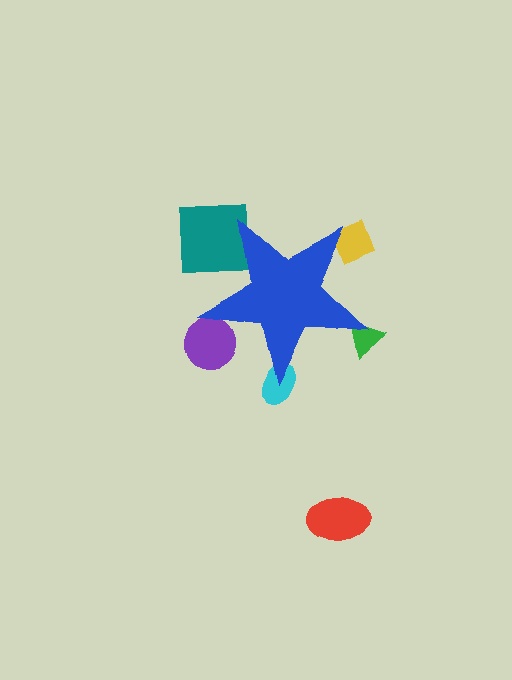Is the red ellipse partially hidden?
No, the red ellipse is fully visible.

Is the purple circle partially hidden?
Yes, the purple circle is partially hidden behind the blue star.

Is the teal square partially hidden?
Yes, the teal square is partially hidden behind the blue star.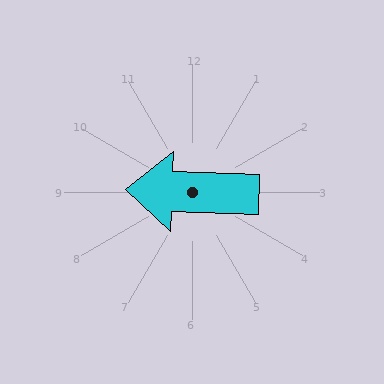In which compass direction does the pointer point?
West.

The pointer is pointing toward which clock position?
Roughly 9 o'clock.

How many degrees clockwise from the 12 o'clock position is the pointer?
Approximately 272 degrees.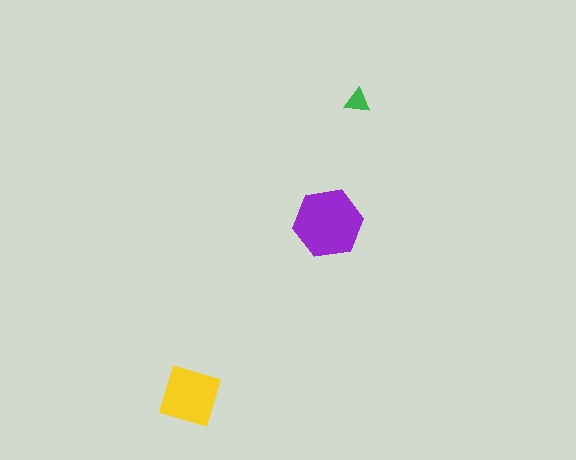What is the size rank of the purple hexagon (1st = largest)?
1st.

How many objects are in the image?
There are 3 objects in the image.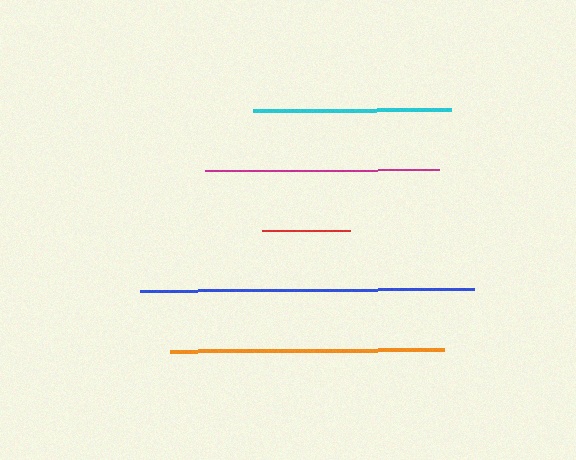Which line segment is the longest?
The blue line is the longest at approximately 335 pixels.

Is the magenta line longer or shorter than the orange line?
The orange line is longer than the magenta line.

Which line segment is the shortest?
The red line is the shortest at approximately 88 pixels.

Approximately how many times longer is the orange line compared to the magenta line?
The orange line is approximately 1.2 times the length of the magenta line.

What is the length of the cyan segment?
The cyan segment is approximately 199 pixels long.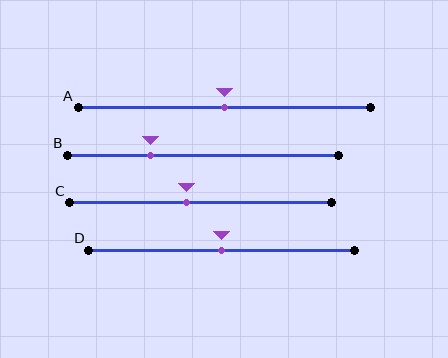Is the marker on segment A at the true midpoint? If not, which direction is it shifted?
Yes, the marker on segment A is at the true midpoint.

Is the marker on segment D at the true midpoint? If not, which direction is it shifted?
Yes, the marker on segment D is at the true midpoint.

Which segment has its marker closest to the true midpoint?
Segment A has its marker closest to the true midpoint.